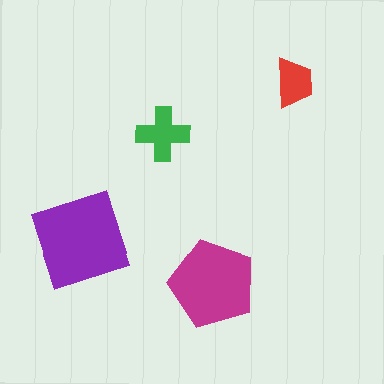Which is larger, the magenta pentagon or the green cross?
The magenta pentagon.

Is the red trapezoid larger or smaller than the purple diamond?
Smaller.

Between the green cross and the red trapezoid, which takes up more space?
The green cross.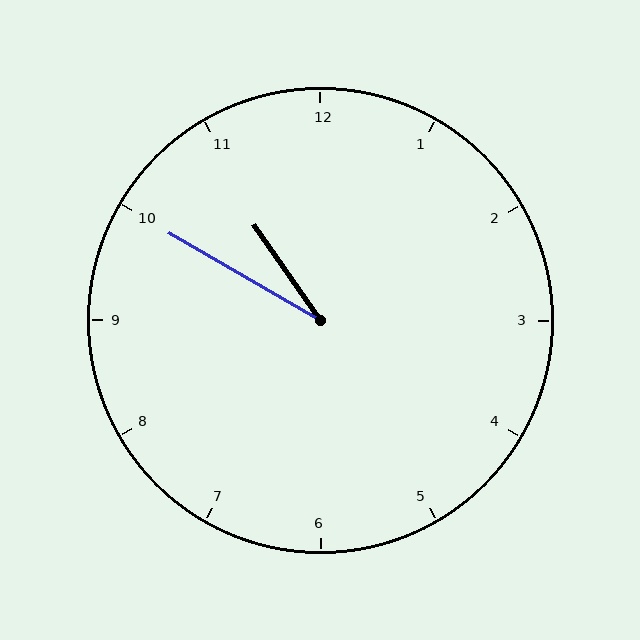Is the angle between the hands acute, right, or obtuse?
It is acute.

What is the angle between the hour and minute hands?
Approximately 25 degrees.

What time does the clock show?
10:50.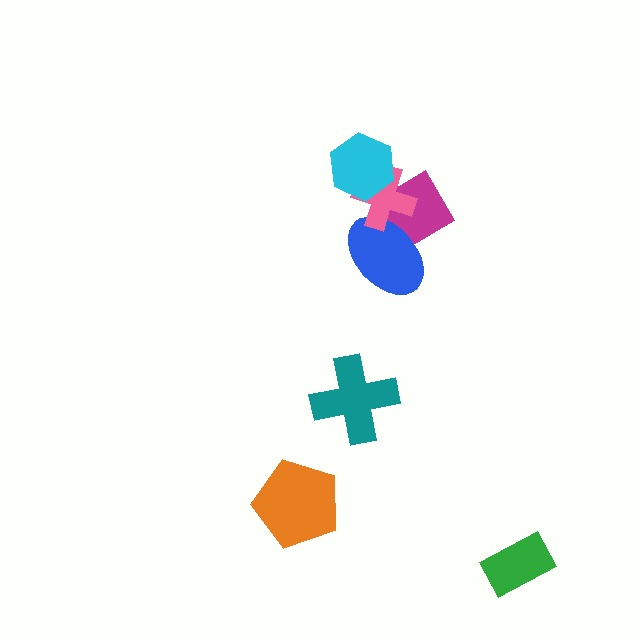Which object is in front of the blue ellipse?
The pink cross is in front of the blue ellipse.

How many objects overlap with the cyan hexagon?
1 object overlaps with the cyan hexagon.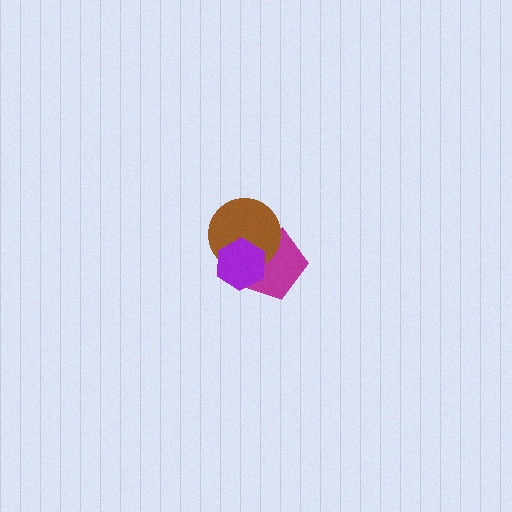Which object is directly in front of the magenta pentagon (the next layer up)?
The brown circle is directly in front of the magenta pentagon.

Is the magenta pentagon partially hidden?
Yes, it is partially covered by another shape.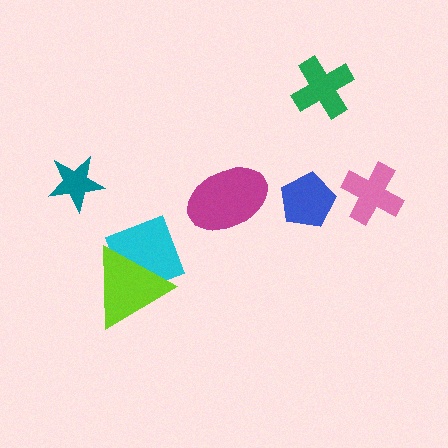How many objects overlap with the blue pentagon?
0 objects overlap with the blue pentagon.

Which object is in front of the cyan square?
The lime triangle is in front of the cyan square.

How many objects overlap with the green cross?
0 objects overlap with the green cross.